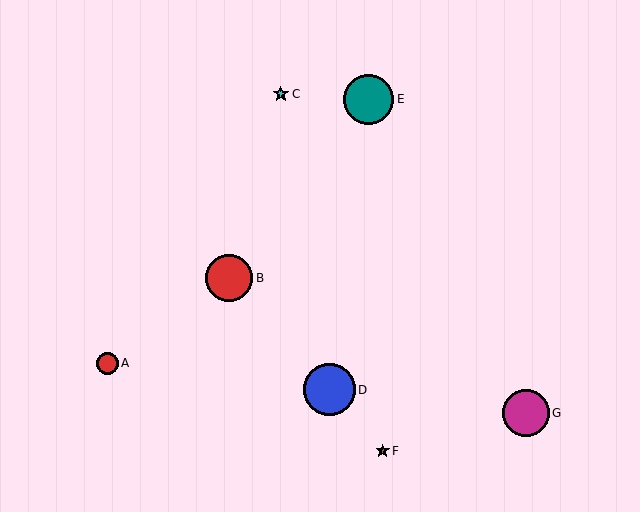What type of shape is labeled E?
Shape E is a teal circle.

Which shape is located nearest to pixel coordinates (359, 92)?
The teal circle (labeled E) at (369, 99) is nearest to that location.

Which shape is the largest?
The blue circle (labeled D) is the largest.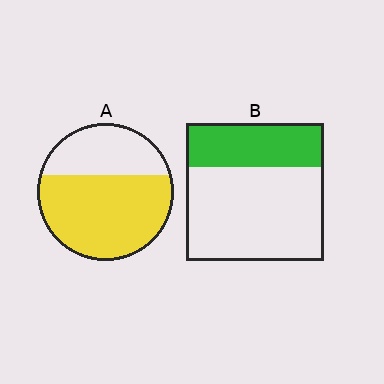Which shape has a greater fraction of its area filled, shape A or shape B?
Shape A.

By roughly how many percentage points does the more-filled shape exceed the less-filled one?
By roughly 35 percentage points (A over B).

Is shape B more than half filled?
No.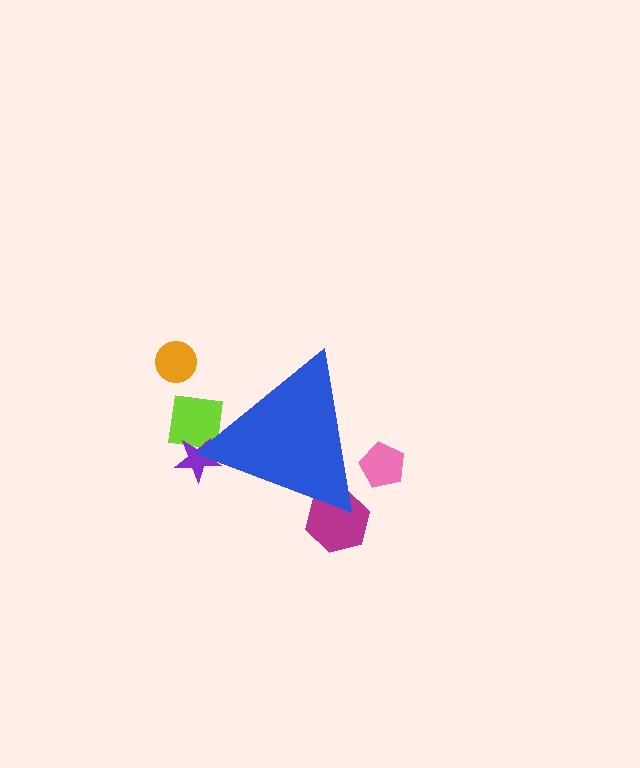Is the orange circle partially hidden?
No, the orange circle is fully visible.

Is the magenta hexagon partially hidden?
Yes, the magenta hexagon is partially hidden behind the blue triangle.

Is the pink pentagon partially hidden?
Yes, the pink pentagon is partially hidden behind the blue triangle.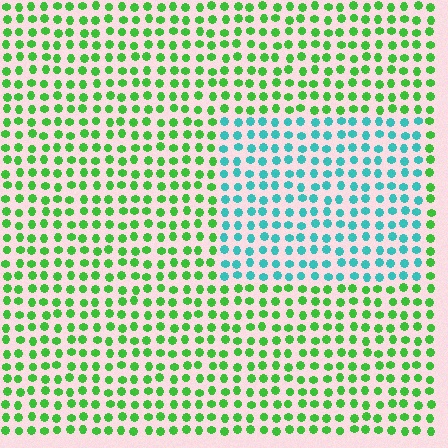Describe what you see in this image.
The image is filled with small green elements in a uniform arrangement. A rectangle-shaped region is visible where the elements are tinted to a slightly different hue, forming a subtle color boundary.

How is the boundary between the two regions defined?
The boundary is defined purely by a slight shift in hue (about 58 degrees). Spacing, size, and orientation are identical on both sides.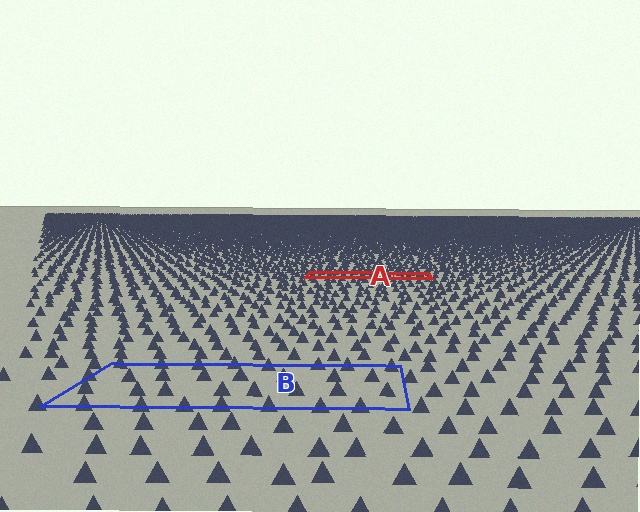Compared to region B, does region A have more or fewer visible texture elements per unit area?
Region A has more texture elements per unit area — they are packed more densely because it is farther away.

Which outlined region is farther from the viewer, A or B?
Region A is farther from the viewer — the texture elements inside it appear smaller and more densely packed.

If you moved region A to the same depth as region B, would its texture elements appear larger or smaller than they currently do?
They would appear larger. At a closer depth, the same texture elements are projected at a bigger on-screen size.